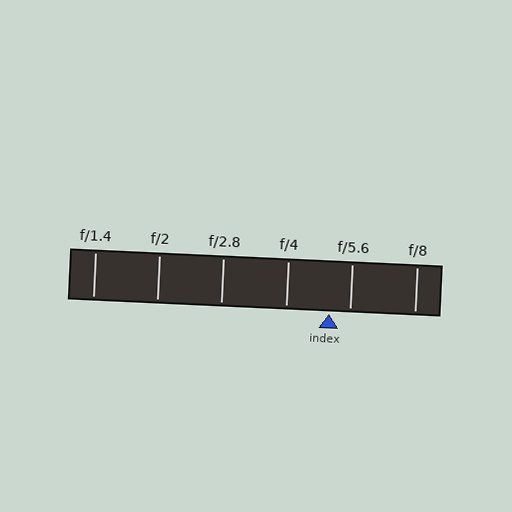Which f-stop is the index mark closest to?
The index mark is closest to f/5.6.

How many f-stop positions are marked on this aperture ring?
There are 6 f-stop positions marked.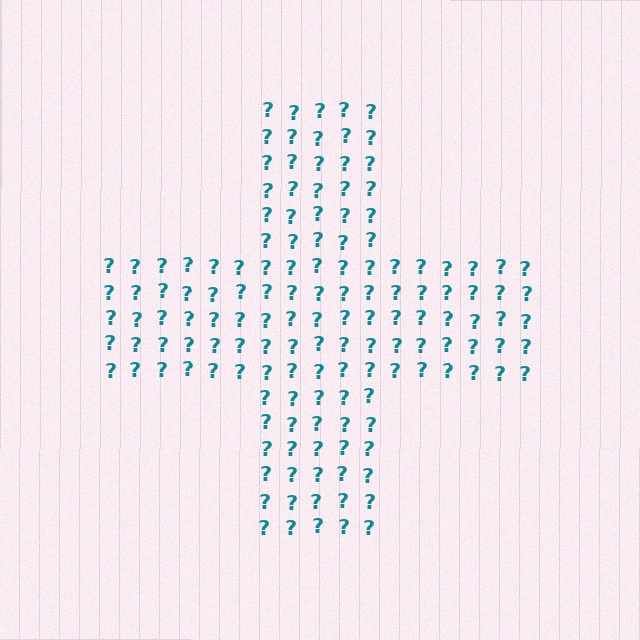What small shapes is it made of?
It is made of small question marks.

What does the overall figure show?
The overall figure shows a cross.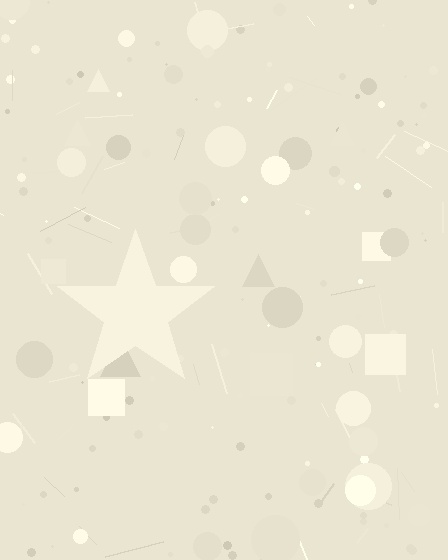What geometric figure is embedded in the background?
A star is embedded in the background.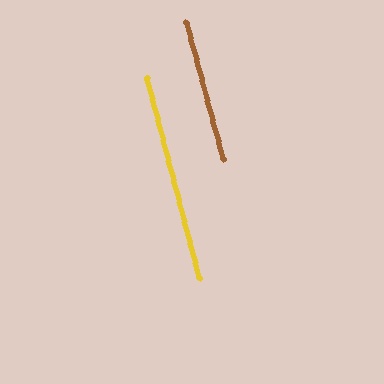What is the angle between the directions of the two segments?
Approximately 0 degrees.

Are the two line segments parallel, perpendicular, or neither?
Parallel — their directions differ by only 0.4°.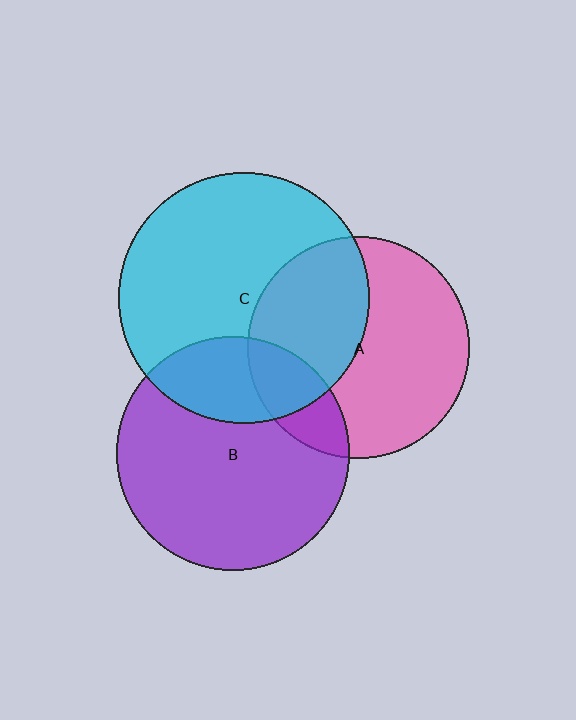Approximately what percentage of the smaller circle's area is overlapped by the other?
Approximately 25%.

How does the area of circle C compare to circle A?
Approximately 1.3 times.